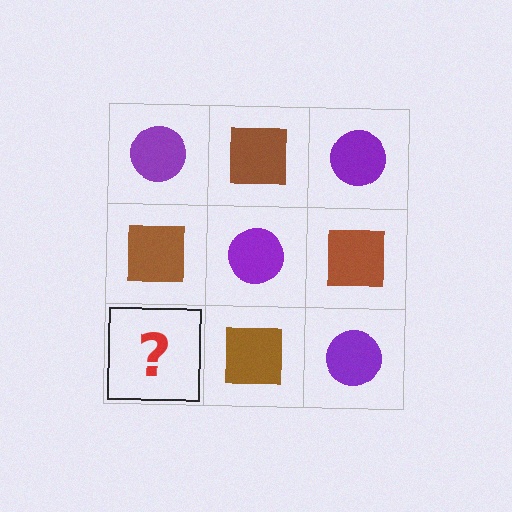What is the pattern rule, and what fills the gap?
The rule is that it alternates purple circle and brown square in a checkerboard pattern. The gap should be filled with a purple circle.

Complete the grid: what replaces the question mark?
The question mark should be replaced with a purple circle.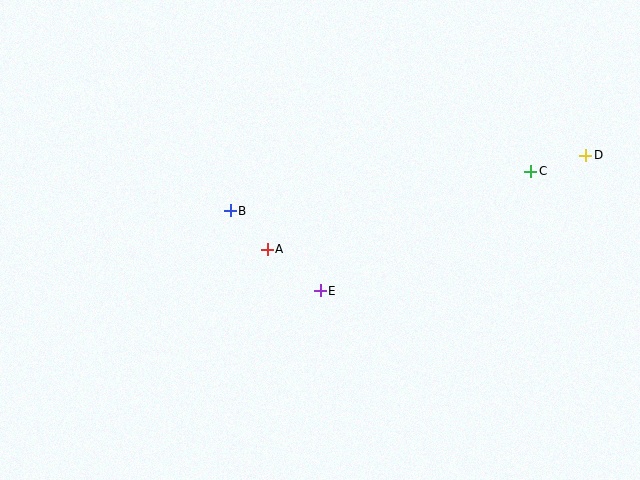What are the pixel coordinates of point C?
Point C is at (531, 171).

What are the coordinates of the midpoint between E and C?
The midpoint between E and C is at (426, 231).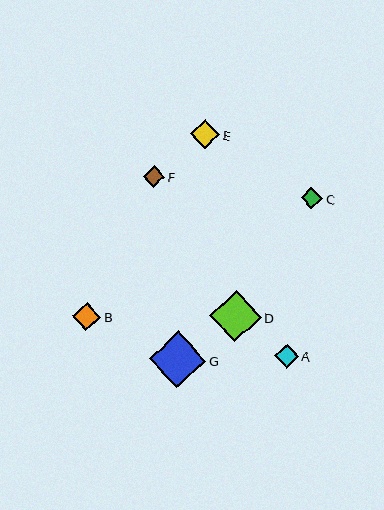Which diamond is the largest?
Diamond G is the largest with a size of approximately 56 pixels.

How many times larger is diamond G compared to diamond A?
Diamond G is approximately 2.3 times the size of diamond A.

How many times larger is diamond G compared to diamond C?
Diamond G is approximately 2.6 times the size of diamond C.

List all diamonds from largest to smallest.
From largest to smallest: G, D, E, B, A, C, F.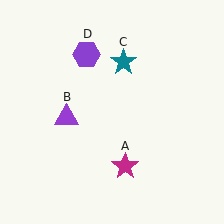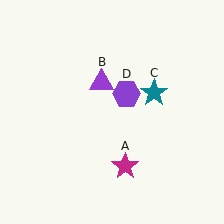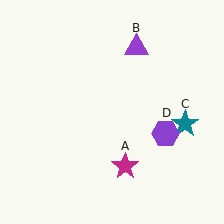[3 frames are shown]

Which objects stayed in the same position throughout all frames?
Magenta star (object A) remained stationary.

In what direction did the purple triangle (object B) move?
The purple triangle (object B) moved up and to the right.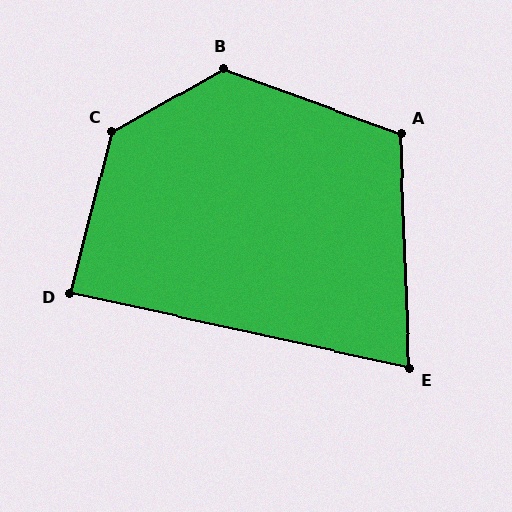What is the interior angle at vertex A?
Approximately 112 degrees (obtuse).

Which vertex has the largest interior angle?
C, at approximately 134 degrees.